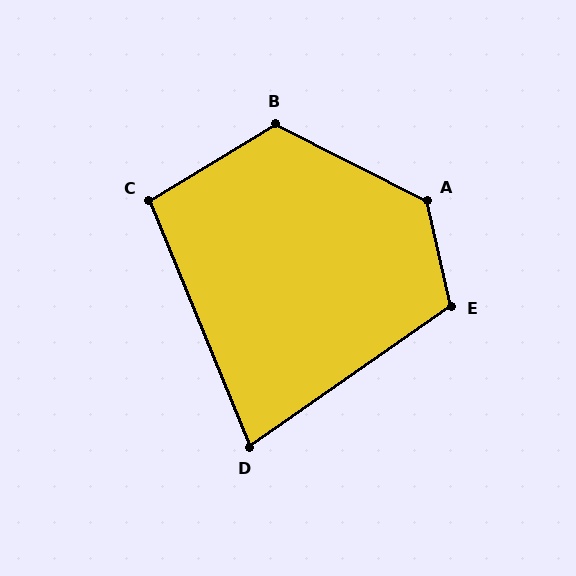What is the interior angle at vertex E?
Approximately 112 degrees (obtuse).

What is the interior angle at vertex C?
Approximately 99 degrees (obtuse).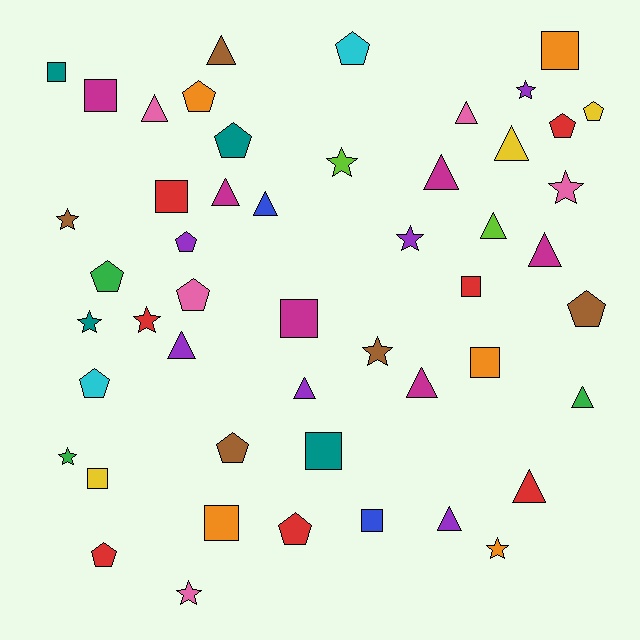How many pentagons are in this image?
There are 13 pentagons.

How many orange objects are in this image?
There are 5 orange objects.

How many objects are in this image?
There are 50 objects.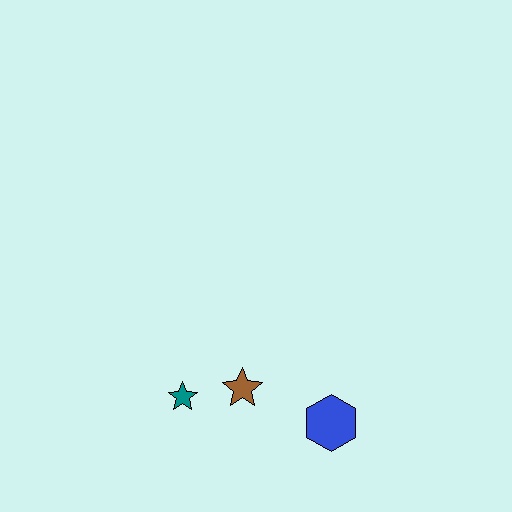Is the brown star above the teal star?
Yes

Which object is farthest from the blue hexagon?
The teal star is farthest from the blue hexagon.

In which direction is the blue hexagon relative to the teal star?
The blue hexagon is to the right of the teal star.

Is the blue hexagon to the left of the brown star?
No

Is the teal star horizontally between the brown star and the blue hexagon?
No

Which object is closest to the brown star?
The teal star is closest to the brown star.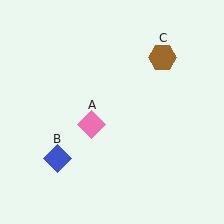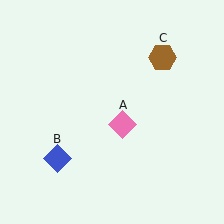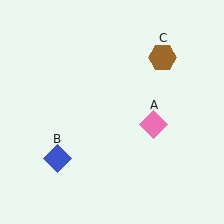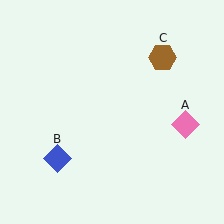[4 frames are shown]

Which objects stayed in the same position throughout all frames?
Blue diamond (object B) and brown hexagon (object C) remained stationary.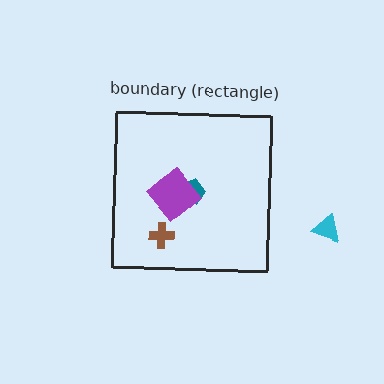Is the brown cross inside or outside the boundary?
Inside.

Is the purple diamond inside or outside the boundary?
Inside.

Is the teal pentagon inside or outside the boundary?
Inside.